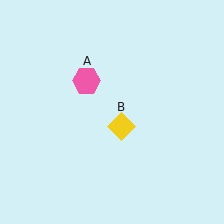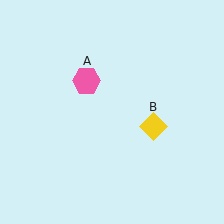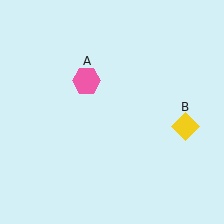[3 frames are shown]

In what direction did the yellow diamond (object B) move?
The yellow diamond (object B) moved right.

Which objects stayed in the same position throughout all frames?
Pink hexagon (object A) remained stationary.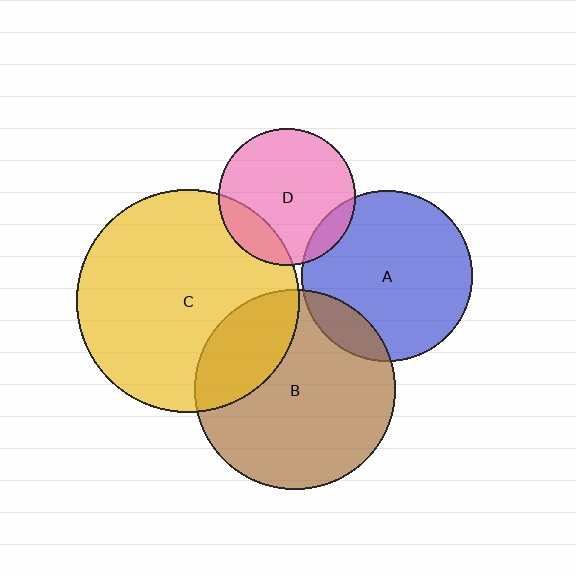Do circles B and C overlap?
Yes.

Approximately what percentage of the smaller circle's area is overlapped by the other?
Approximately 25%.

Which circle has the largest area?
Circle C (yellow).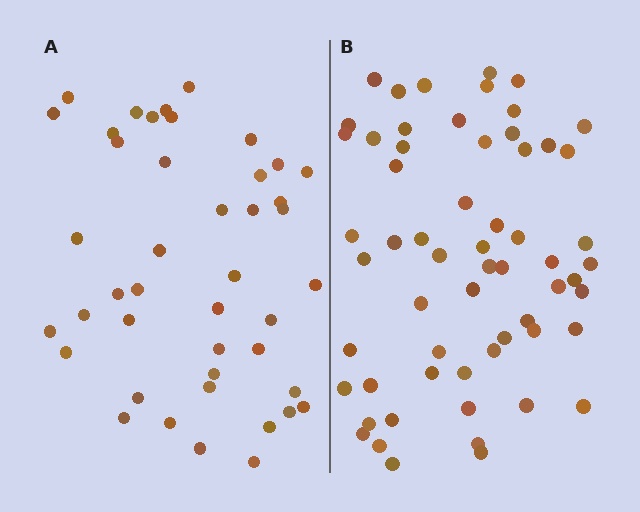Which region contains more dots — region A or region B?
Region B (the right region) has more dots.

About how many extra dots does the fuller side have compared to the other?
Region B has approximately 15 more dots than region A.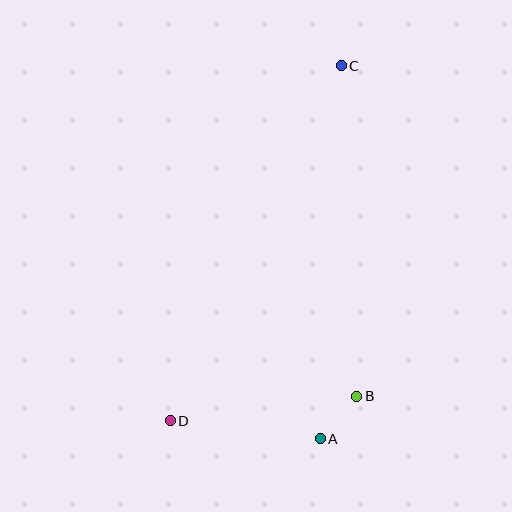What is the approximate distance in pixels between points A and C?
The distance between A and C is approximately 374 pixels.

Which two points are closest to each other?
Points A and B are closest to each other.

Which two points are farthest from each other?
Points C and D are farthest from each other.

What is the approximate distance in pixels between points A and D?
The distance between A and D is approximately 151 pixels.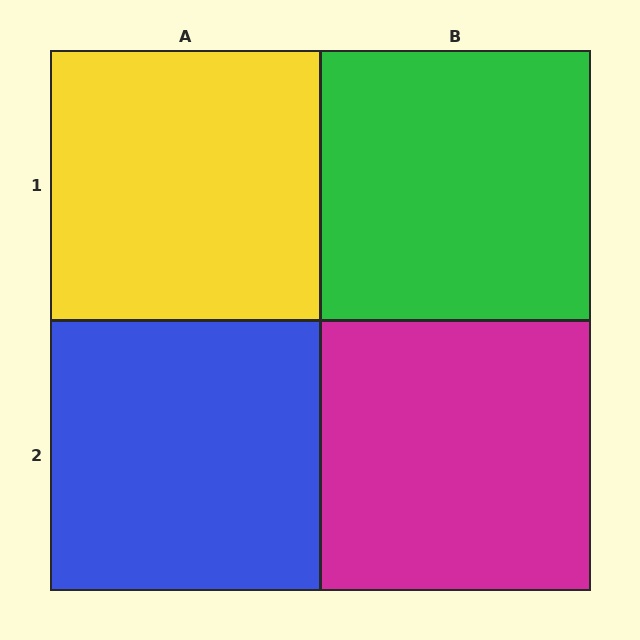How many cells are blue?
1 cell is blue.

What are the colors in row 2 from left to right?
Blue, magenta.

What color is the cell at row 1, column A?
Yellow.